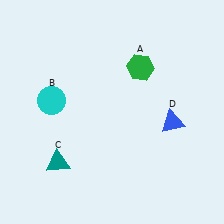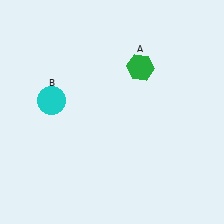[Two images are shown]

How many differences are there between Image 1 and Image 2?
There are 2 differences between the two images.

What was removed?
The blue triangle (D), the teal triangle (C) were removed in Image 2.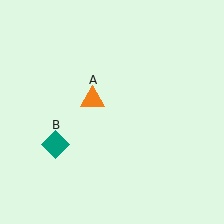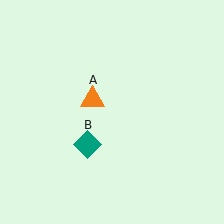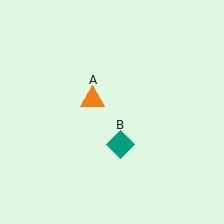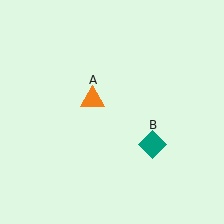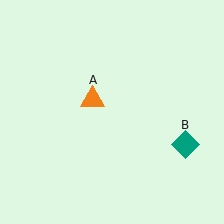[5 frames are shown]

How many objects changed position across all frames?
1 object changed position: teal diamond (object B).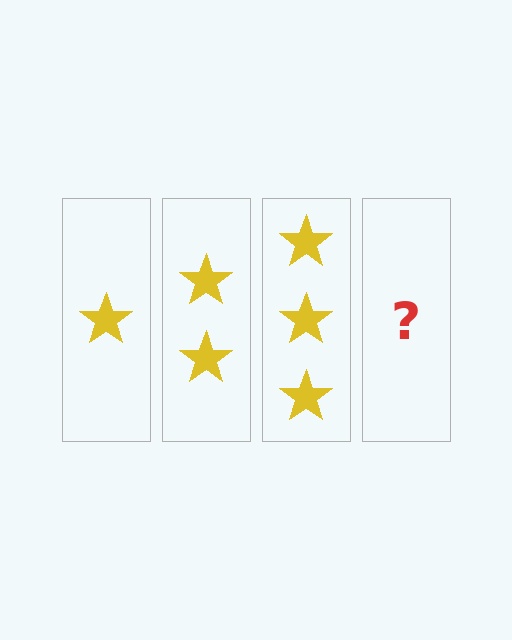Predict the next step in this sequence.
The next step is 4 stars.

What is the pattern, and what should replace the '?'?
The pattern is that each step adds one more star. The '?' should be 4 stars.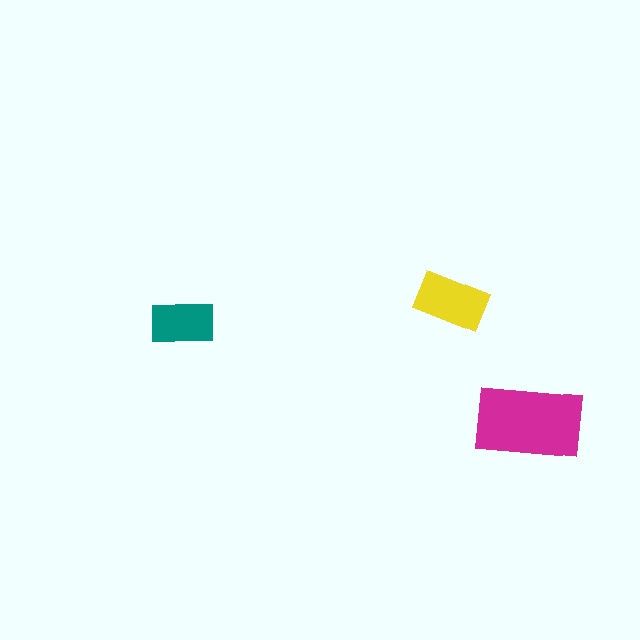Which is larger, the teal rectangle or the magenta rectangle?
The magenta one.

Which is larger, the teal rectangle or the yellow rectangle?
The yellow one.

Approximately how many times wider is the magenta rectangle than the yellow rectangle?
About 1.5 times wider.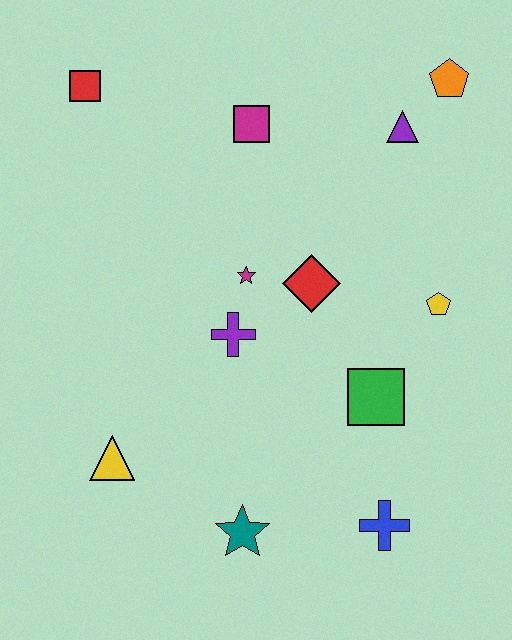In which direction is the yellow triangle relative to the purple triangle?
The yellow triangle is below the purple triangle.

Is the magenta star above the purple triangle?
No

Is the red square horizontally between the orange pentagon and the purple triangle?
No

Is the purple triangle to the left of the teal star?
No